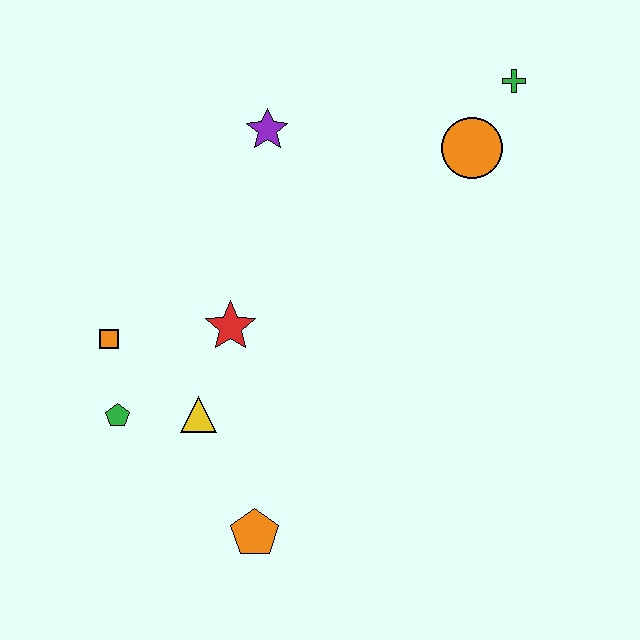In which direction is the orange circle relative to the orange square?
The orange circle is to the right of the orange square.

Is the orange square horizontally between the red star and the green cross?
No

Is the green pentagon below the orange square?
Yes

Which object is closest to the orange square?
The green pentagon is closest to the orange square.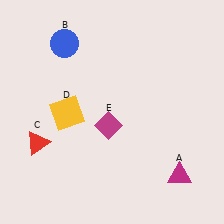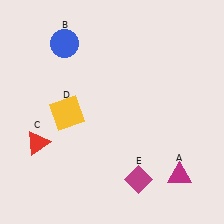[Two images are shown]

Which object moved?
The magenta diamond (E) moved down.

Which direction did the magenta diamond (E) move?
The magenta diamond (E) moved down.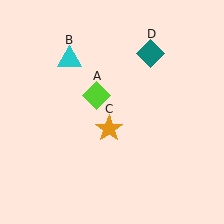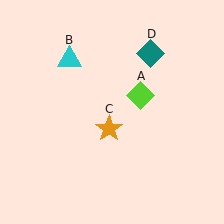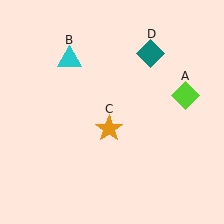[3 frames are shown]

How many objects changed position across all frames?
1 object changed position: lime diamond (object A).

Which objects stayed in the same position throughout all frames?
Cyan triangle (object B) and orange star (object C) and teal diamond (object D) remained stationary.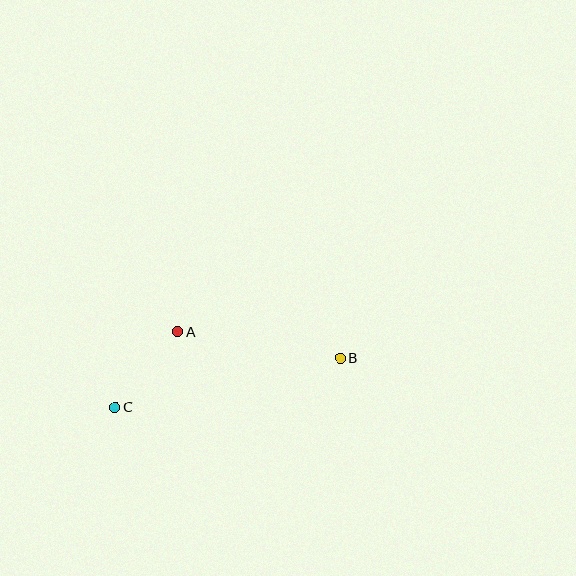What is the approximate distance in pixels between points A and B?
The distance between A and B is approximately 165 pixels.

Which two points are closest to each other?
Points A and C are closest to each other.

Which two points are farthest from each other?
Points B and C are farthest from each other.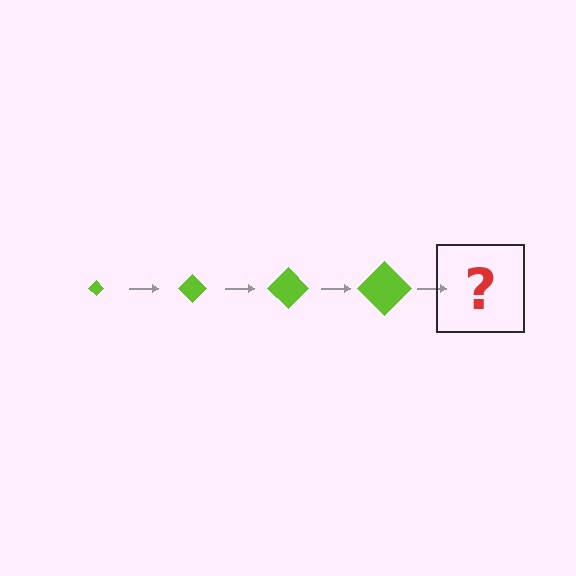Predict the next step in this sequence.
The next step is a lime diamond, larger than the previous one.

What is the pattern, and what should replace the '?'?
The pattern is that the diamond gets progressively larger each step. The '?' should be a lime diamond, larger than the previous one.